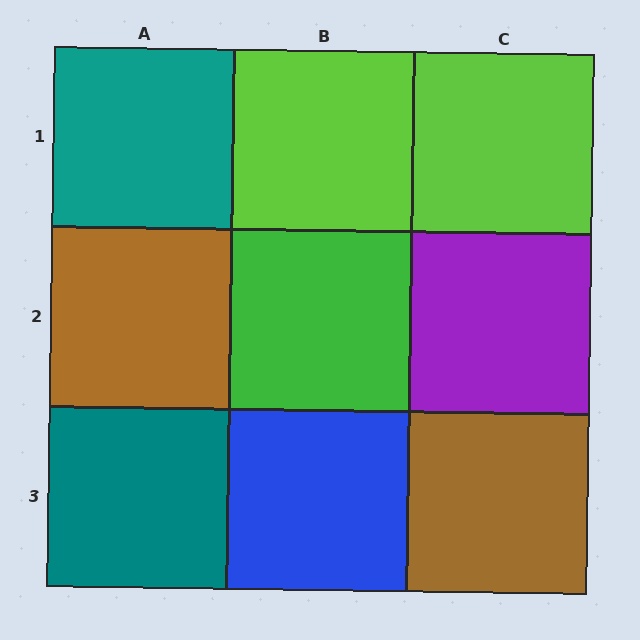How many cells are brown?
2 cells are brown.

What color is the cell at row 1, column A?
Teal.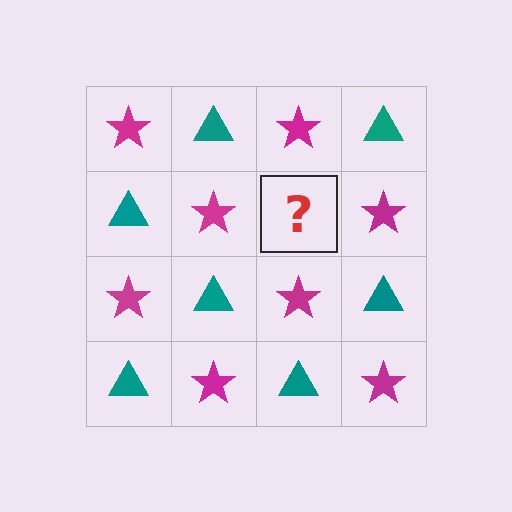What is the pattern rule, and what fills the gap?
The rule is that it alternates magenta star and teal triangle in a checkerboard pattern. The gap should be filled with a teal triangle.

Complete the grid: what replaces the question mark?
The question mark should be replaced with a teal triangle.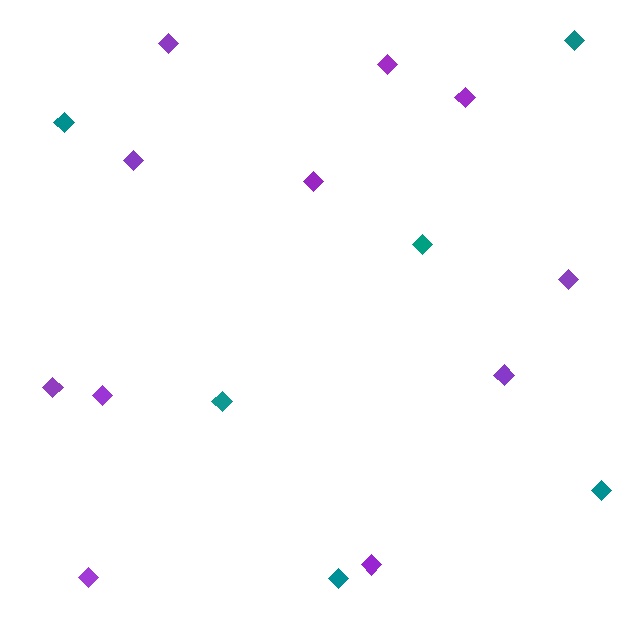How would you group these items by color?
There are 2 groups: one group of purple diamonds (11) and one group of teal diamonds (6).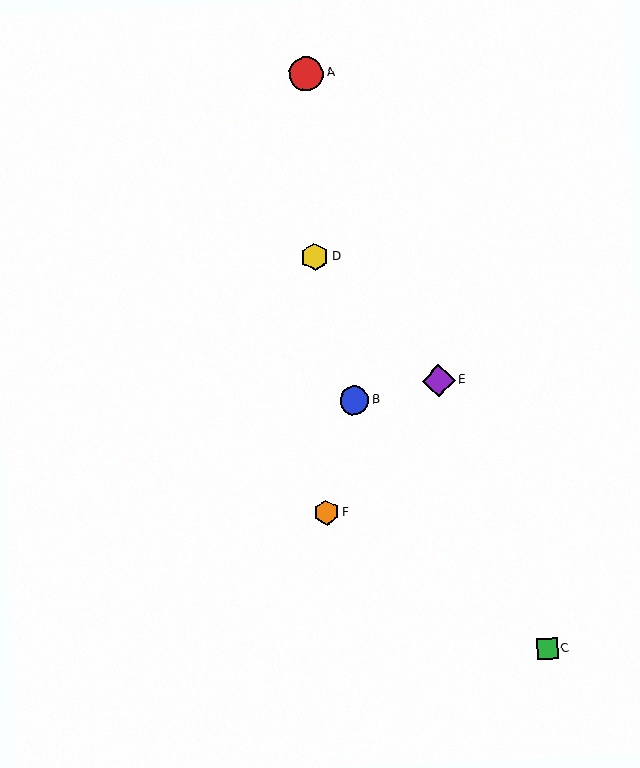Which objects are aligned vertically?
Objects A, D, F are aligned vertically.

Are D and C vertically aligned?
No, D is at x≈315 and C is at x≈547.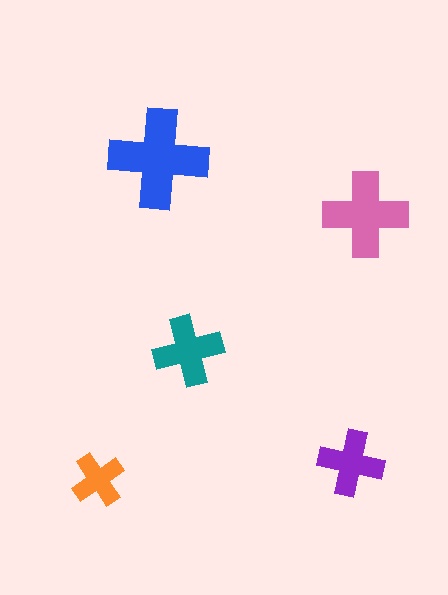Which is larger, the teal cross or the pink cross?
The pink one.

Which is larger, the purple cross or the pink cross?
The pink one.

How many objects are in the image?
There are 5 objects in the image.